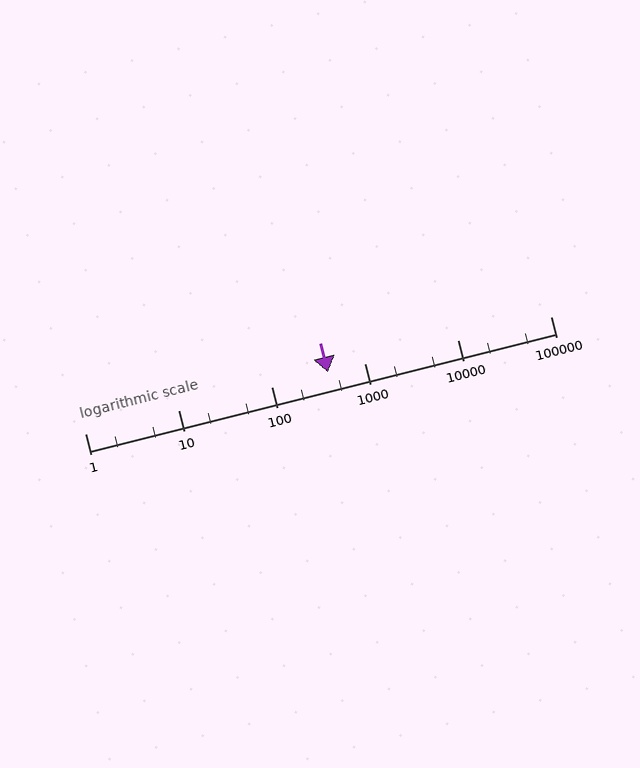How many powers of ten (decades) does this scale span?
The scale spans 5 decades, from 1 to 100000.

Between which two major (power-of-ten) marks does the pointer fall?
The pointer is between 100 and 1000.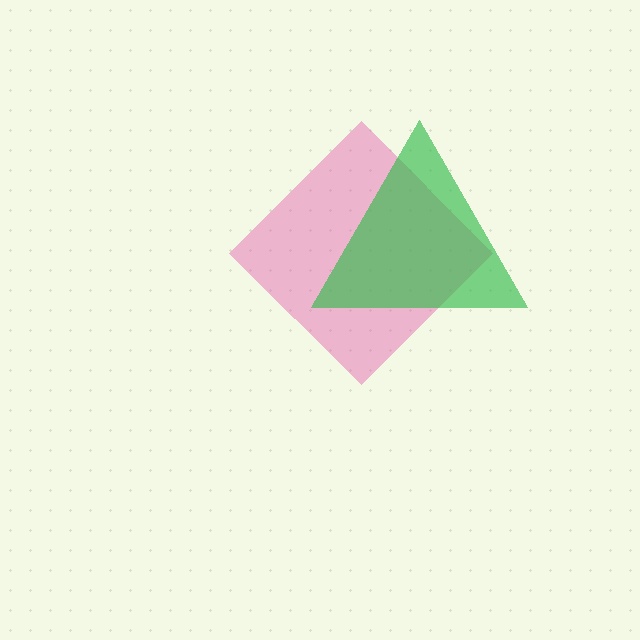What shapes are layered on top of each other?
The layered shapes are: a pink diamond, a green triangle.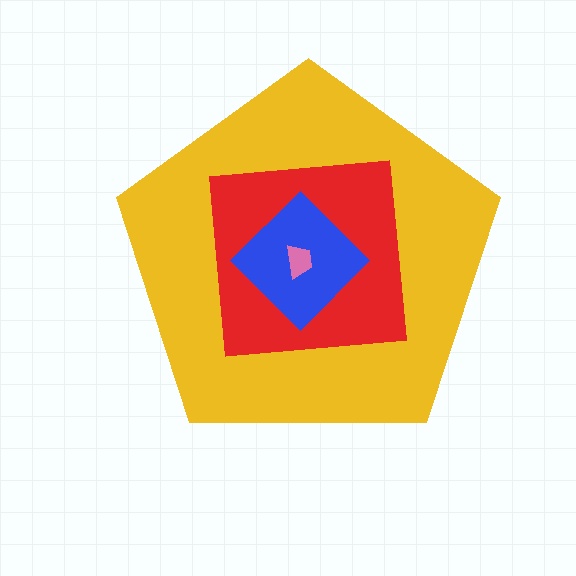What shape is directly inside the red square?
The blue diamond.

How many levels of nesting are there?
4.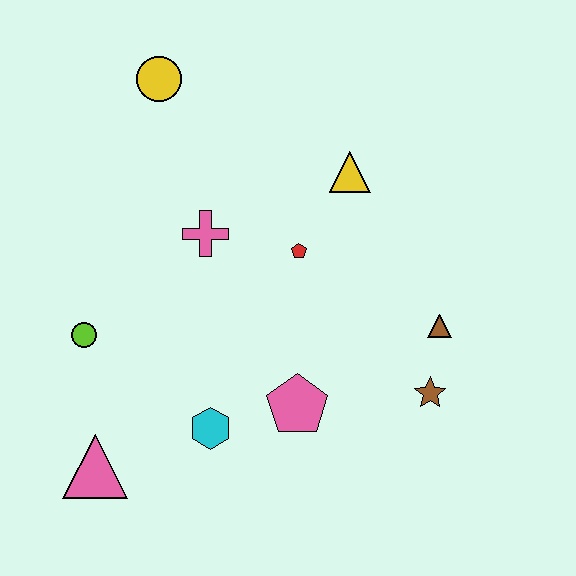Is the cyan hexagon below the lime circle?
Yes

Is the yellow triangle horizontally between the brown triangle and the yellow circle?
Yes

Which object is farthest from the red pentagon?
The pink triangle is farthest from the red pentagon.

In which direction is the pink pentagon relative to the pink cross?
The pink pentagon is below the pink cross.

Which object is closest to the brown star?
The brown triangle is closest to the brown star.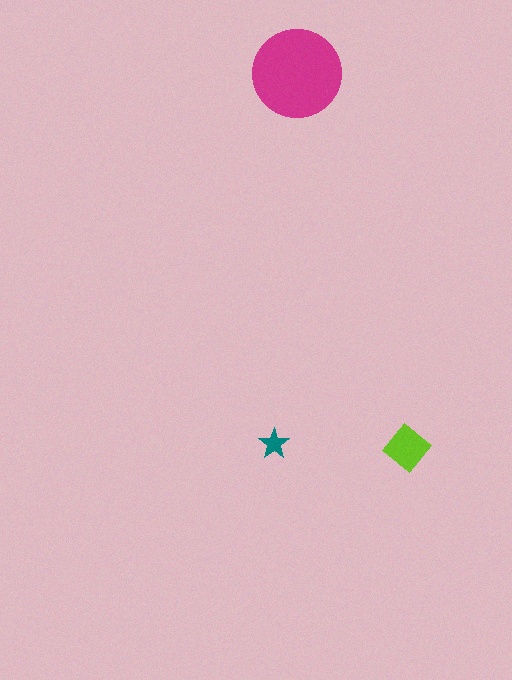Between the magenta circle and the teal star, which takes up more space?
The magenta circle.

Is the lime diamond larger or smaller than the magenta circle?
Smaller.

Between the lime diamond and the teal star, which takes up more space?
The lime diamond.